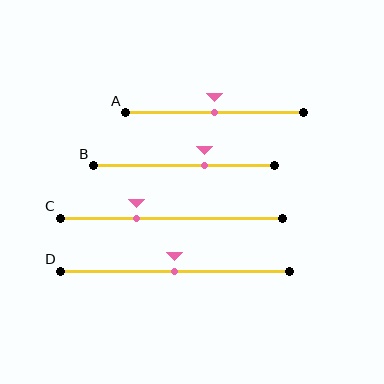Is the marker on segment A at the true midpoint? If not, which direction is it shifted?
Yes, the marker on segment A is at the true midpoint.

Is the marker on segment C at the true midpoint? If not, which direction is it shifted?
No, the marker on segment C is shifted to the left by about 16% of the segment length.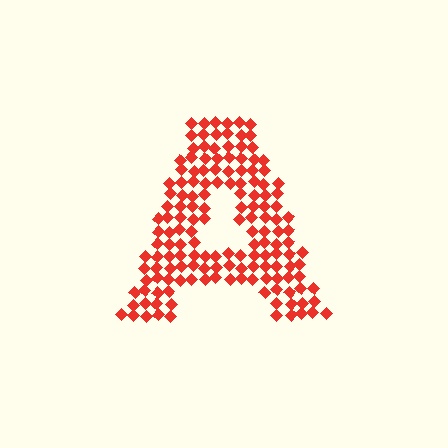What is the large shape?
The large shape is the letter A.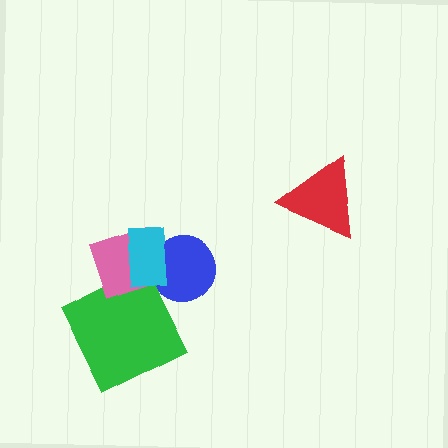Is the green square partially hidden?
Yes, it is partially covered by another shape.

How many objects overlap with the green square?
1 object overlaps with the green square.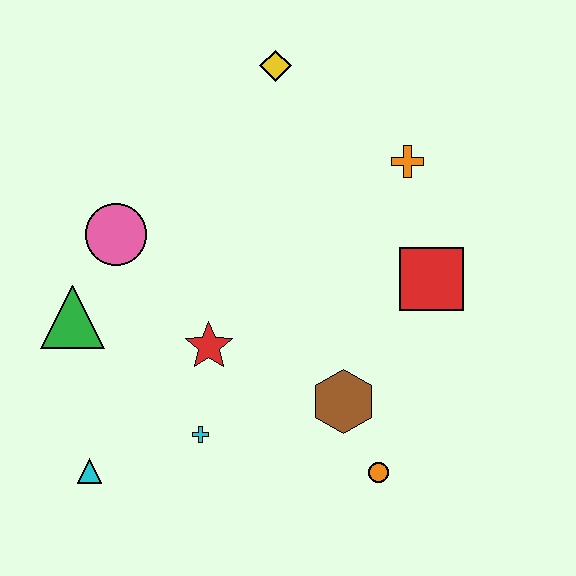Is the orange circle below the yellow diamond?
Yes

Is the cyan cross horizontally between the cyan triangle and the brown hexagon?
Yes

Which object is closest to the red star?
The cyan cross is closest to the red star.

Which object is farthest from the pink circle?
The orange circle is farthest from the pink circle.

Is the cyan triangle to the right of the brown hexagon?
No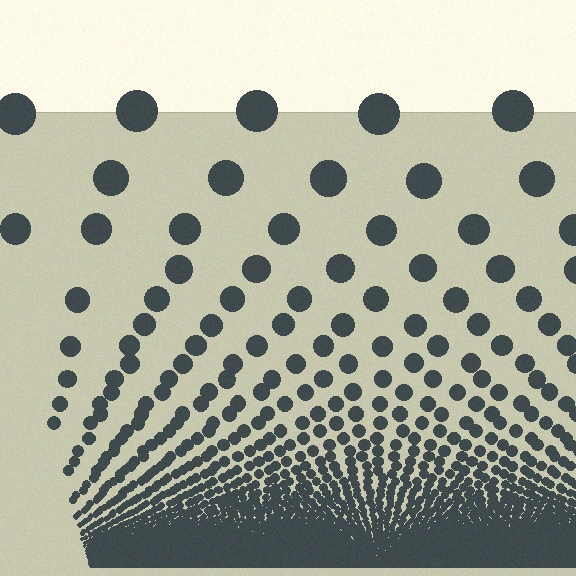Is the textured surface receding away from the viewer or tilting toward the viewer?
The surface appears to tilt toward the viewer. Texture elements get larger and sparser toward the top.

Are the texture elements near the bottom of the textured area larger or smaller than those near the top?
Smaller. The gradient is inverted — elements near the bottom are smaller and denser.